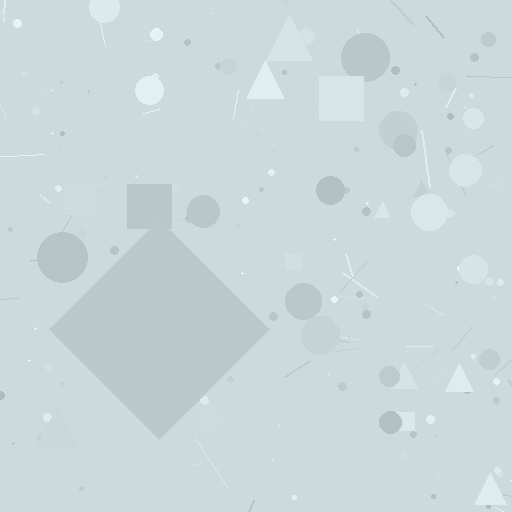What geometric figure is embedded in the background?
A diamond is embedded in the background.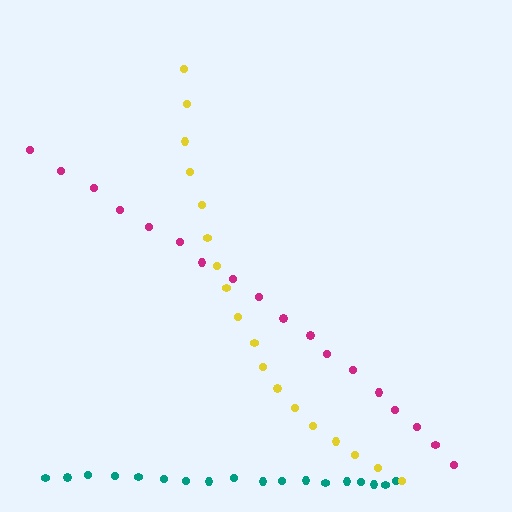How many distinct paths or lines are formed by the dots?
There are 3 distinct paths.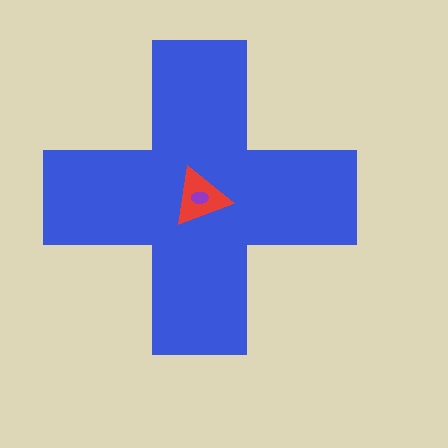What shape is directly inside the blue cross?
The red triangle.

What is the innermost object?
The purple ellipse.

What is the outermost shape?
The blue cross.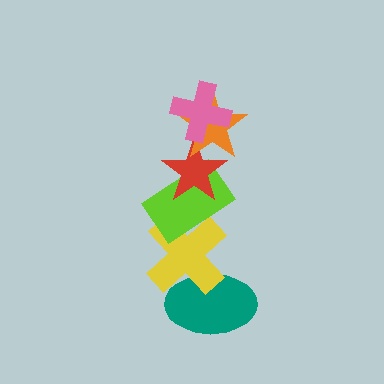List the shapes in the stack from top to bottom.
From top to bottom: the pink cross, the orange star, the red star, the lime rectangle, the yellow cross, the teal ellipse.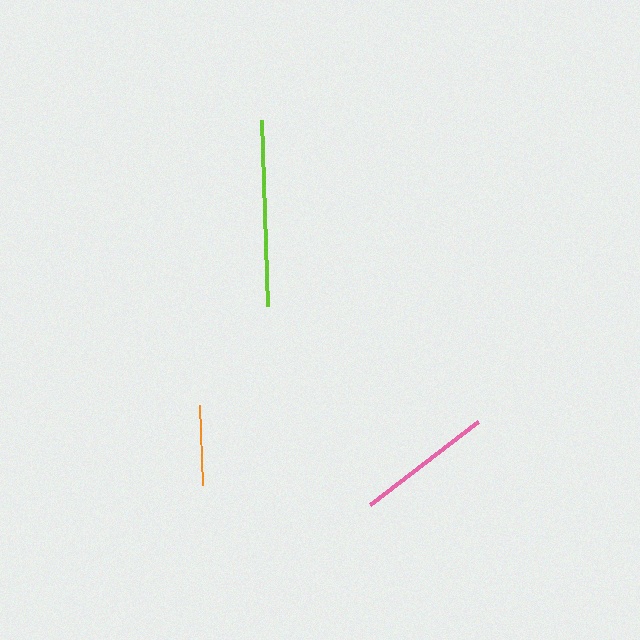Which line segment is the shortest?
The orange line is the shortest at approximately 80 pixels.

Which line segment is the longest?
The lime line is the longest at approximately 186 pixels.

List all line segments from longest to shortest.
From longest to shortest: lime, pink, orange.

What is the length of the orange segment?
The orange segment is approximately 80 pixels long.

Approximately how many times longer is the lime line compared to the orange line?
The lime line is approximately 2.3 times the length of the orange line.